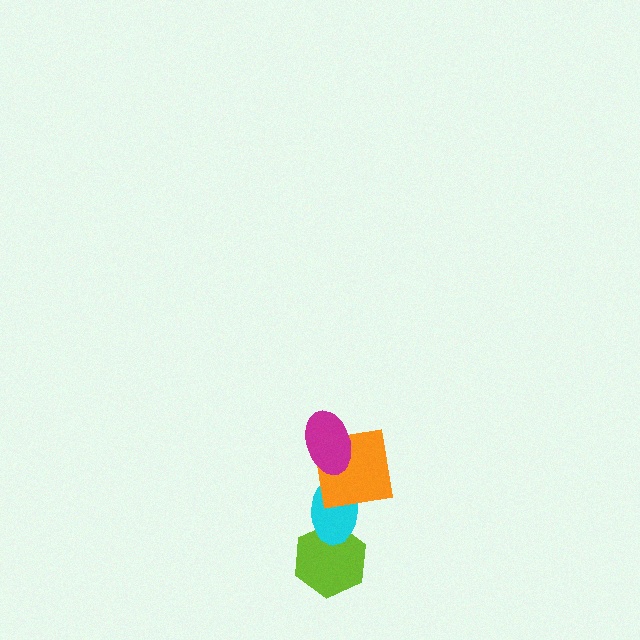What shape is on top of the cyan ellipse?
The orange square is on top of the cyan ellipse.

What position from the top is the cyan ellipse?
The cyan ellipse is 3rd from the top.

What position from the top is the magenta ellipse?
The magenta ellipse is 1st from the top.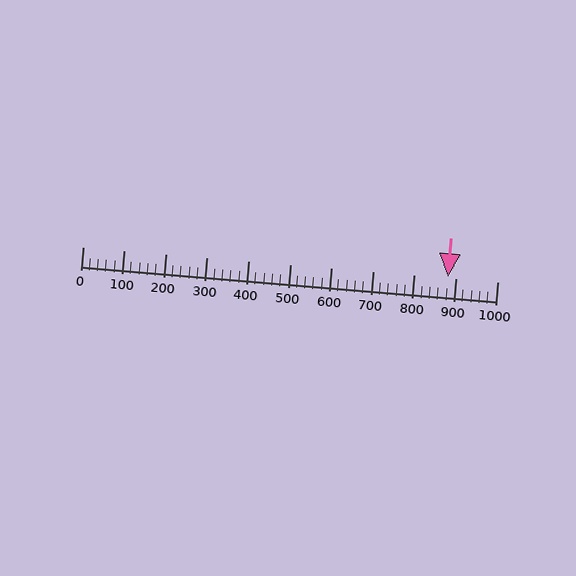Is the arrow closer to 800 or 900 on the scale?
The arrow is closer to 900.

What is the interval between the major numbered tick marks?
The major tick marks are spaced 100 units apart.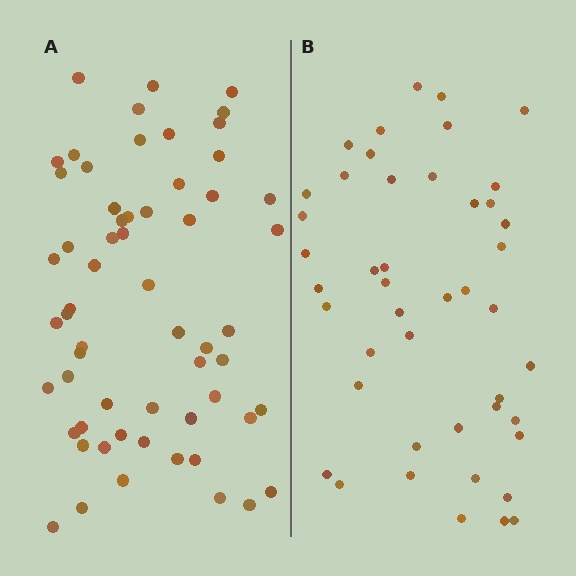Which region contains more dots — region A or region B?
Region A (the left region) has more dots.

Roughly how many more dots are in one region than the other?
Region A has approximately 15 more dots than region B.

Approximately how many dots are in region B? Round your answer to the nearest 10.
About 40 dots. (The exact count is 45, which rounds to 40.)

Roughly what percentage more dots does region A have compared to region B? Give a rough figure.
About 35% more.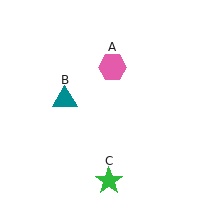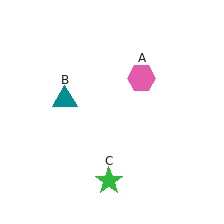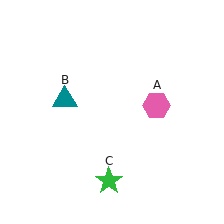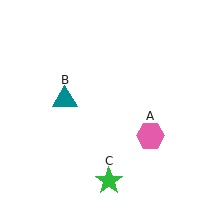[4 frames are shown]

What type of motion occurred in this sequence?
The pink hexagon (object A) rotated clockwise around the center of the scene.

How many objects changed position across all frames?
1 object changed position: pink hexagon (object A).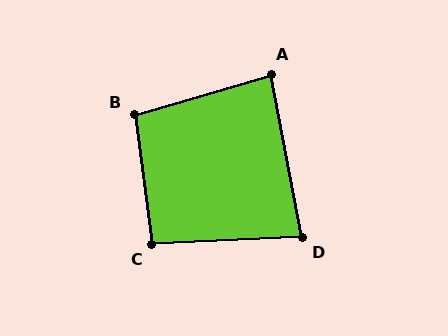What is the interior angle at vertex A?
Approximately 85 degrees (acute).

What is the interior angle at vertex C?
Approximately 95 degrees (obtuse).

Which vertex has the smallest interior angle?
D, at approximately 82 degrees.